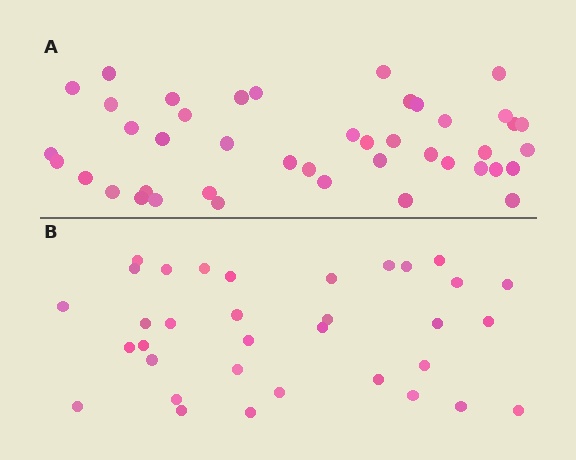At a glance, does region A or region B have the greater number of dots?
Region A (the top region) has more dots.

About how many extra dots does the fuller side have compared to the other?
Region A has roughly 8 or so more dots than region B.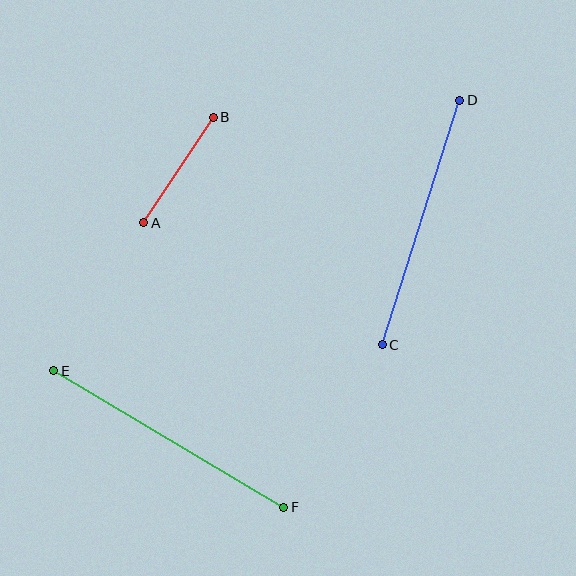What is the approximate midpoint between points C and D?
The midpoint is at approximately (421, 222) pixels.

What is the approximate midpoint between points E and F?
The midpoint is at approximately (169, 439) pixels.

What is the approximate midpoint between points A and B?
The midpoint is at approximately (179, 170) pixels.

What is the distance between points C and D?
The distance is approximately 256 pixels.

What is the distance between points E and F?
The distance is approximately 267 pixels.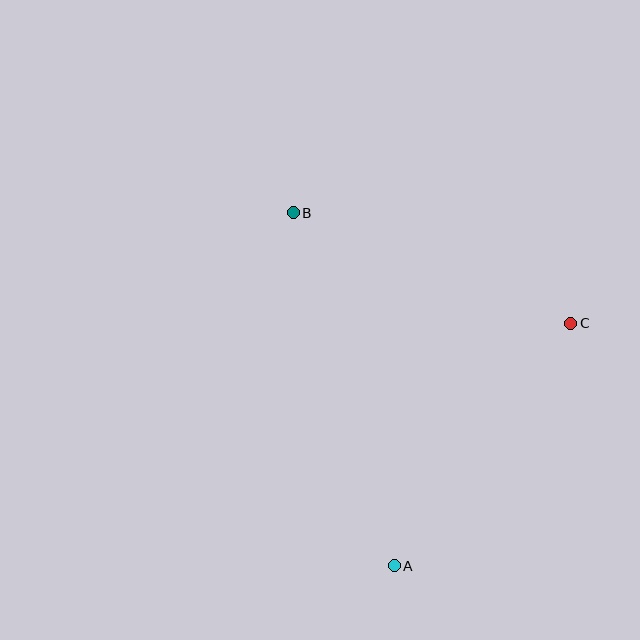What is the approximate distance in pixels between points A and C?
The distance between A and C is approximately 300 pixels.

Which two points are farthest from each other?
Points A and B are farthest from each other.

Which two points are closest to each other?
Points B and C are closest to each other.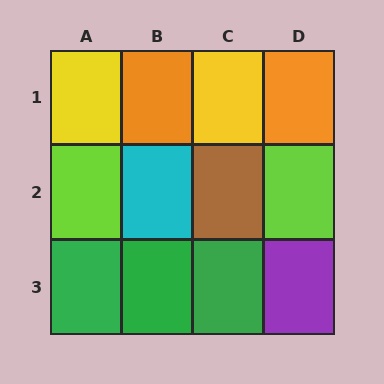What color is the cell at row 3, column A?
Green.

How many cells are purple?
1 cell is purple.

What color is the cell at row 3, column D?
Purple.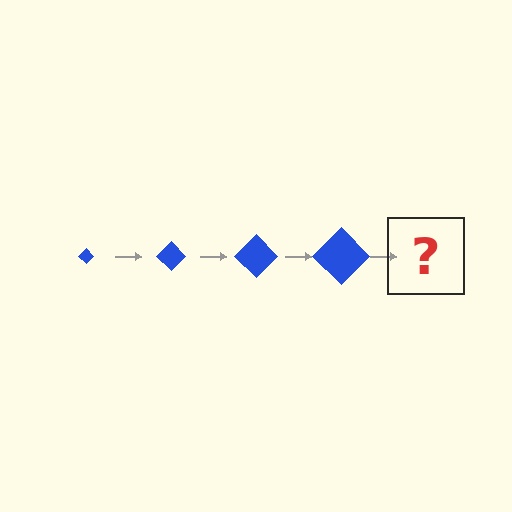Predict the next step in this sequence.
The next step is a blue diamond, larger than the previous one.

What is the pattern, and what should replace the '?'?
The pattern is that the diamond gets progressively larger each step. The '?' should be a blue diamond, larger than the previous one.